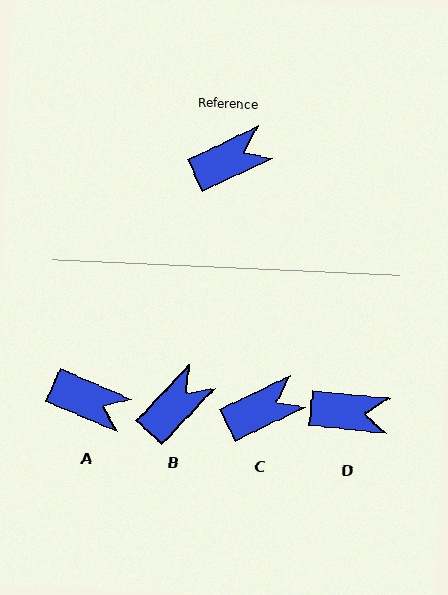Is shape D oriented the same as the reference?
No, it is off by about 31 degrees.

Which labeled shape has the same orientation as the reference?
C.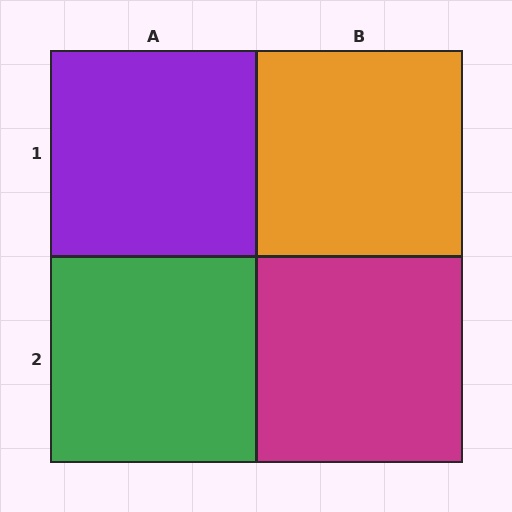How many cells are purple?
1 cell is purple.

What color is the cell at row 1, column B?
Orange.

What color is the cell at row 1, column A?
Purple.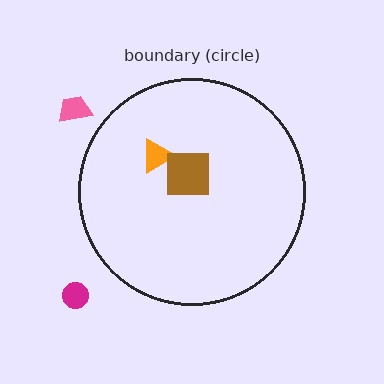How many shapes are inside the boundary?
2 inside, 2 outside.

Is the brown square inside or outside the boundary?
Inside.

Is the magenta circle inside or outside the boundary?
Outside.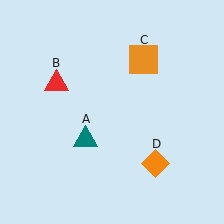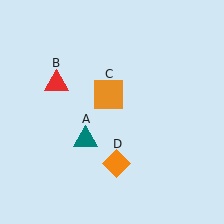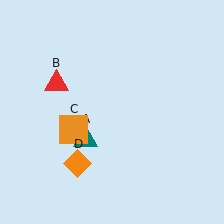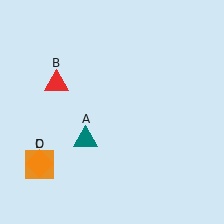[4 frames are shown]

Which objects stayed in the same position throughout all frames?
Teal triangle (object A) and red triangle (object B) remained stationary.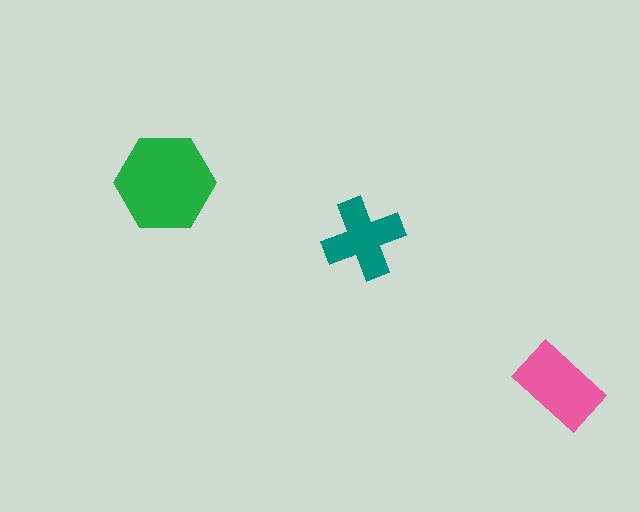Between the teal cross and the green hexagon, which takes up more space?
The green hexagon.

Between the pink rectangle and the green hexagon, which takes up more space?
The green hexagon.